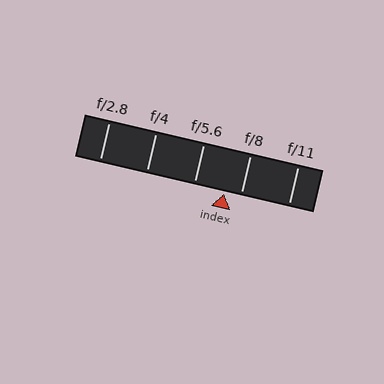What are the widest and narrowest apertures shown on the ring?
The widest aperture shown is f/2.8 and the narrowest is f/11.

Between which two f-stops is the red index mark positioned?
The index mark is between f/5.6 and f/8.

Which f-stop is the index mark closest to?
The index mark is closest to f/8.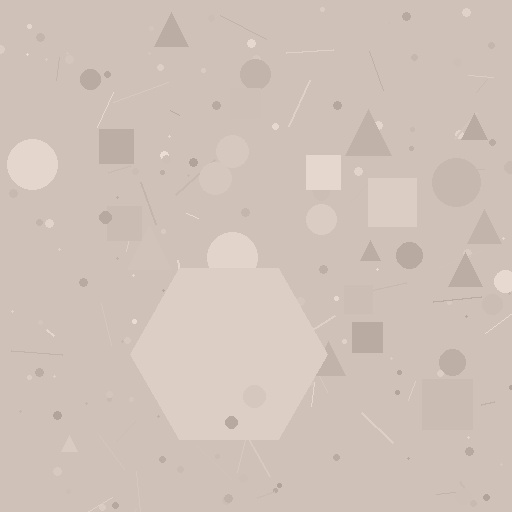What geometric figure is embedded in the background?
A hexagon is embedded in the background.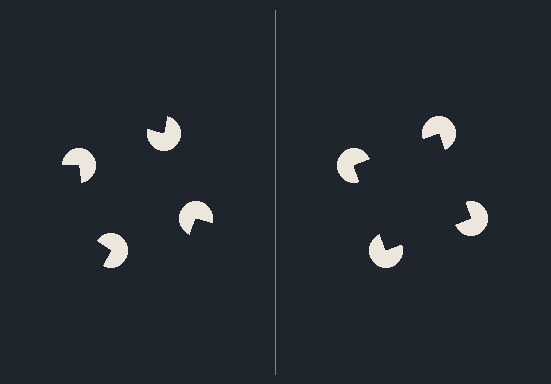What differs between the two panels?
The pac-man discs are positioned identically on both sides; only the wedge orientations differ. On the right they align to a square; on the left they are misaligned.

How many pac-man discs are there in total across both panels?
8 — 4 on each side.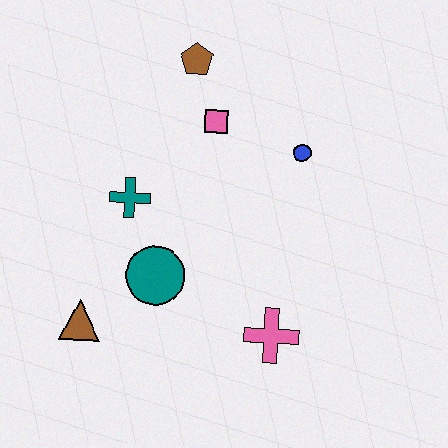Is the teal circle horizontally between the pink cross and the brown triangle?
Yes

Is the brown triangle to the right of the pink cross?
No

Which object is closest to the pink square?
The brown pentagon is closest to the pink square.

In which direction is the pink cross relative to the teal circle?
The pink cross is to the right of the teal circle.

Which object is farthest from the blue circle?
The brown triangle is farthest from the blue circle.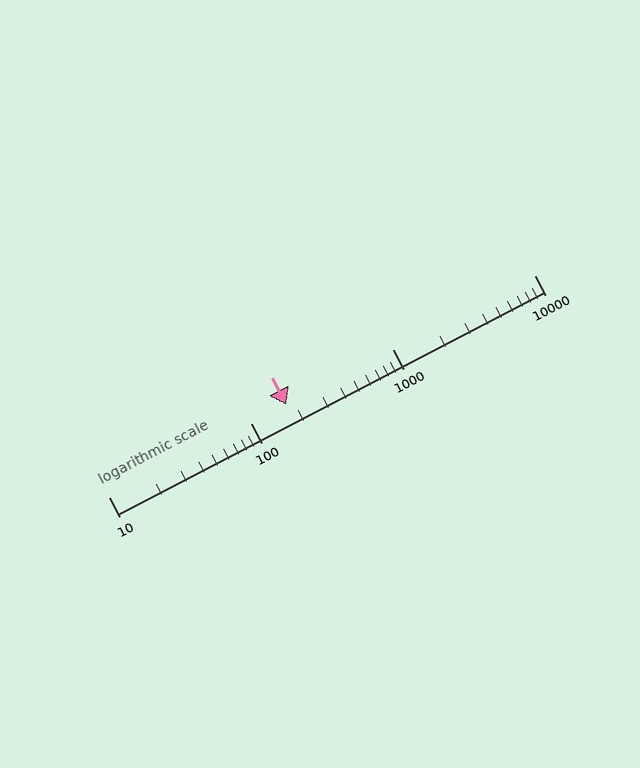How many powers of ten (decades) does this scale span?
The scale spans 3 decades, from 10 to 10000.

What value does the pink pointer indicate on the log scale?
The pointer indicates approximately 180.